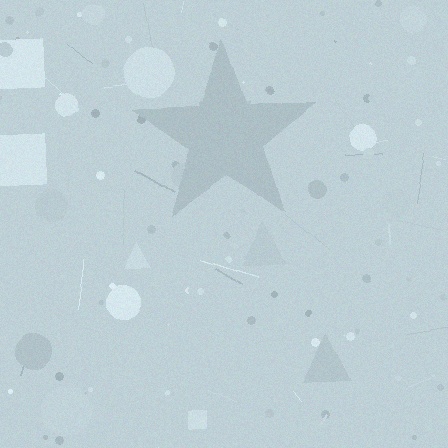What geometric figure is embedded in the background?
A star is embedded in the background.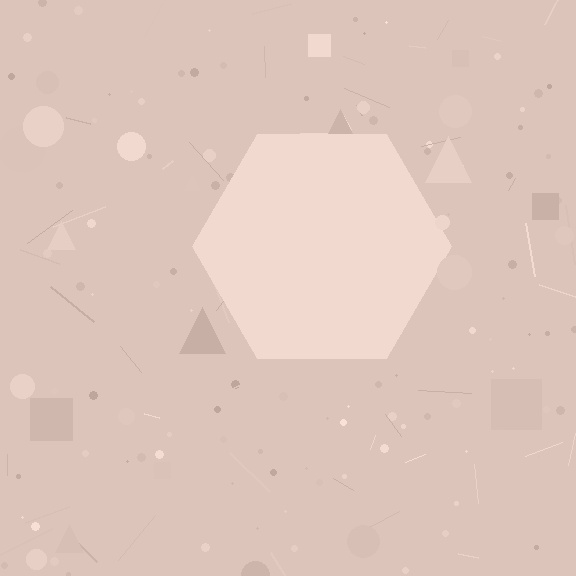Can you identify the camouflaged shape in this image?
The camouflaged shape is a hexagon.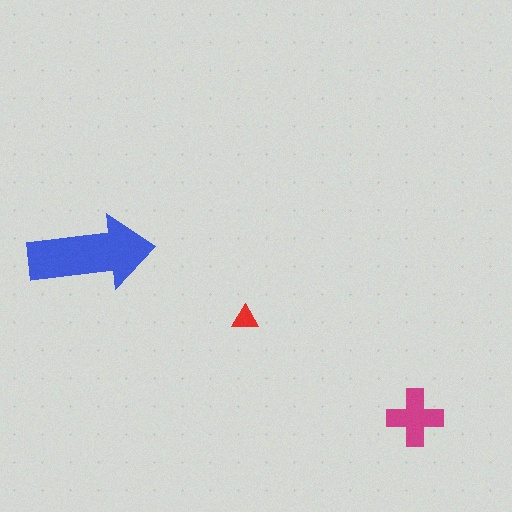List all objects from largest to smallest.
The blue arrow, the magenta cross, the red triangle.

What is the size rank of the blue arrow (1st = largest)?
1st.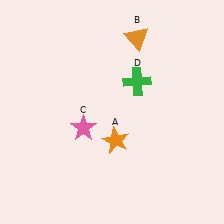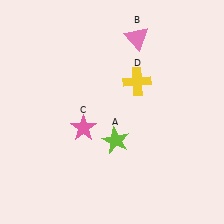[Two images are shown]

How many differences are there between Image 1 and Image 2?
There are 3 differences between the two images.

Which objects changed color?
A changed from orange to lime. B changed from orange to pink. D changed from green to yellow.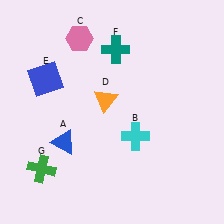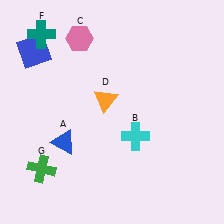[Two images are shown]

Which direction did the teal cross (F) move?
The teal cross (F) moved left.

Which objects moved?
The objects that moved are: the blue square (E), the teal cross (F).